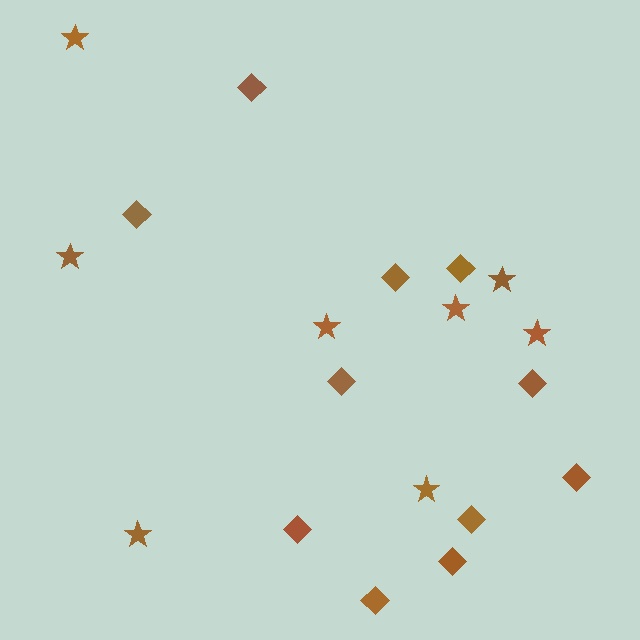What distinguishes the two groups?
There are 2 groups: one group of stars (8) and one group of diamonds (11).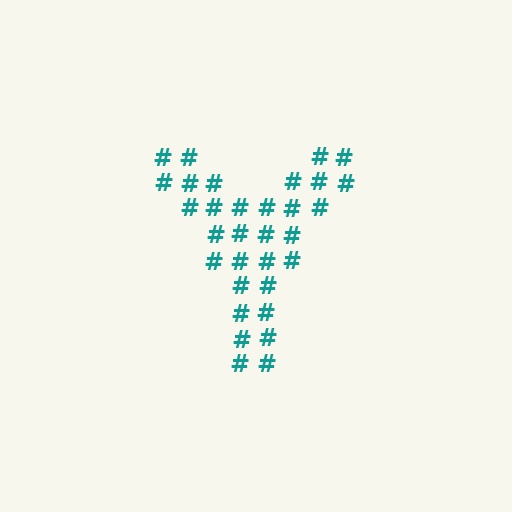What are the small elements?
The small elements are hash symbols.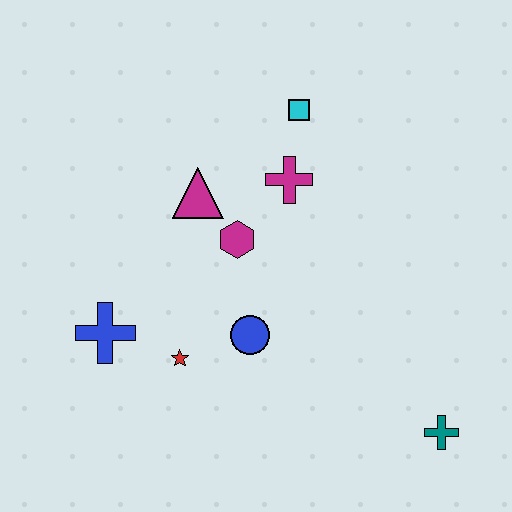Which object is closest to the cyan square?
The magenta cross is closest to the cyan square.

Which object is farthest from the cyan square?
The teal cross is farthest from the cyan square.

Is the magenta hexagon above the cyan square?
No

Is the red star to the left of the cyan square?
Yes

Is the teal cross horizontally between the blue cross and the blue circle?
No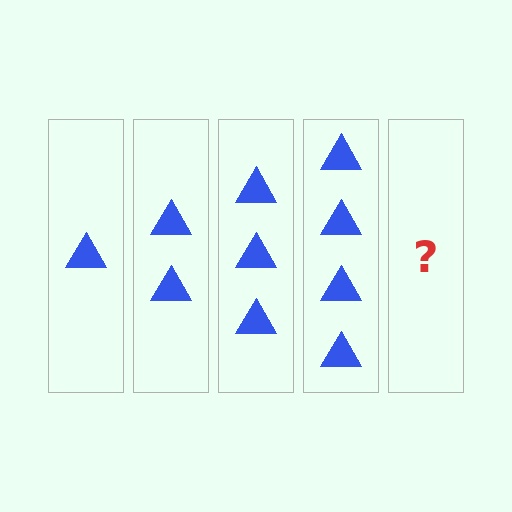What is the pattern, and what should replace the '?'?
The pattern is that each step adds one more triangle. The '?' should be 5 triangles.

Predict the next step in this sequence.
The next step is 5 triangles.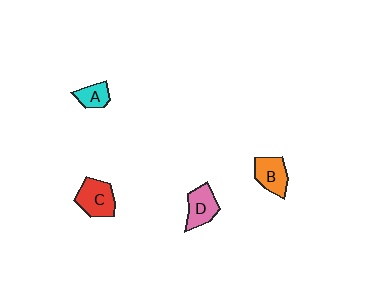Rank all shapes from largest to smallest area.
From largest to smallest: C (red), D (pink), B (orange), A (cyan).